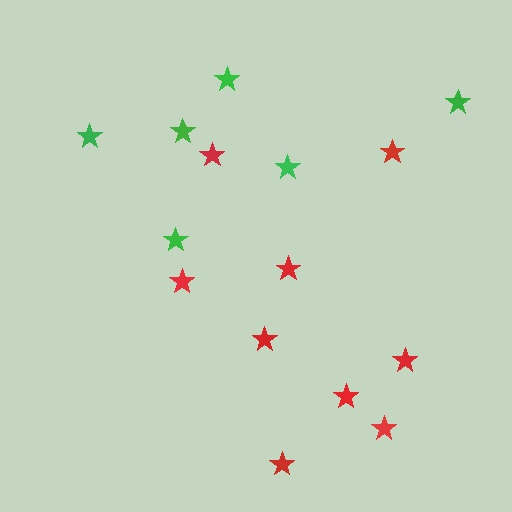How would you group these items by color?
There are 2 groups: one group of red stars (9) and one group of green stars (6).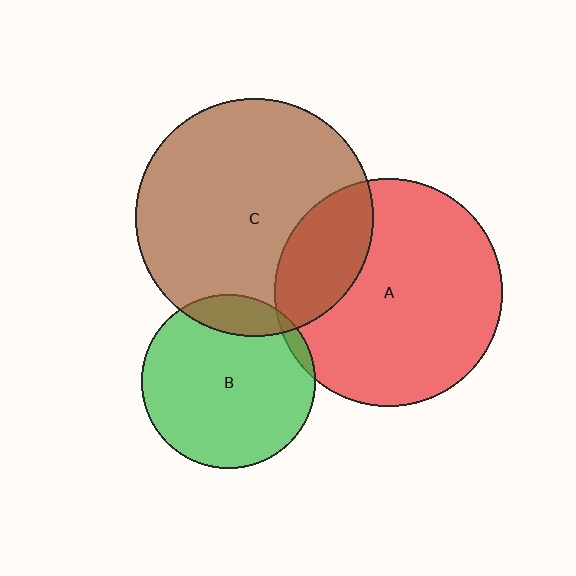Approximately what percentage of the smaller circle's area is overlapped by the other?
Approximately 25%.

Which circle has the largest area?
Circle C (brown).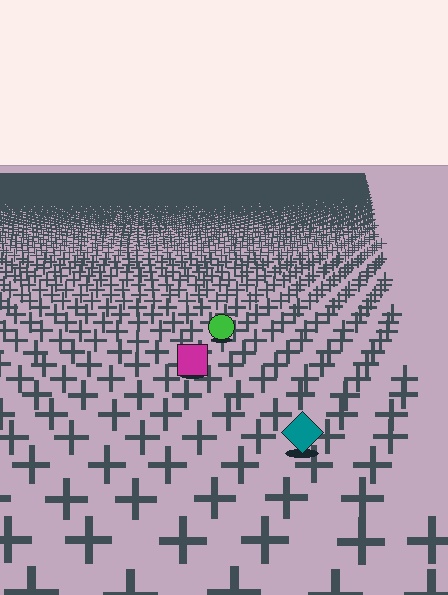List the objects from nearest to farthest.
From nearest to farthest: the teal diamond, the magenta square, the green circle.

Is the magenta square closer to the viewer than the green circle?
Yes. The magenta square is closer — you can tell from the texture gradient: the ground texture is coarser near it.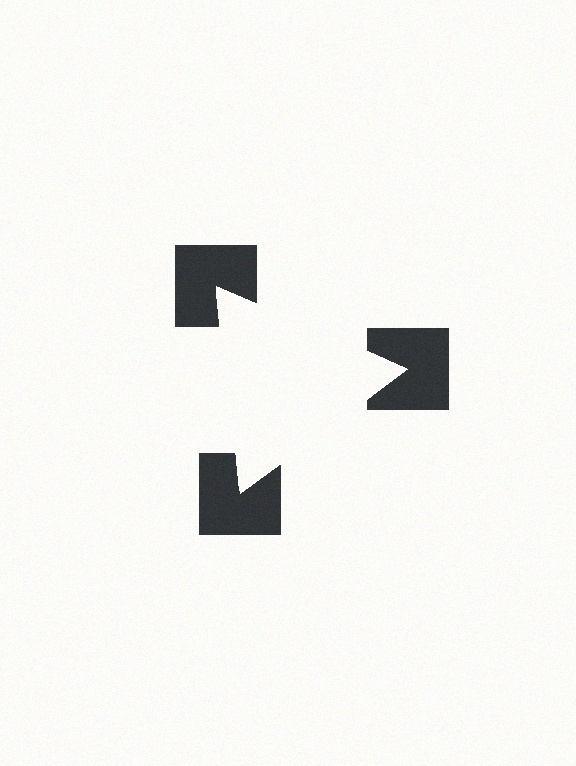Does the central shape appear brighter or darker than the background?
It typically appears slightly brighter than the background, even though no actual brightness change is drawn.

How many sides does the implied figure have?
3 sides.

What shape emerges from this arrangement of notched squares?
An illusory triangle — its edges are inferred from the aligned wedge cuts in the notched squares, not physically drawn.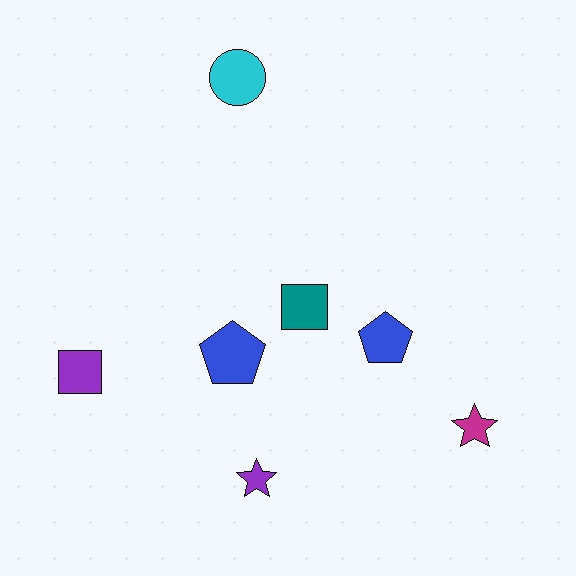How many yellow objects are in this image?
There are no yellow objects.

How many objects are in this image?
There are 7 objects.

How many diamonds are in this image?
There are no diamonds.